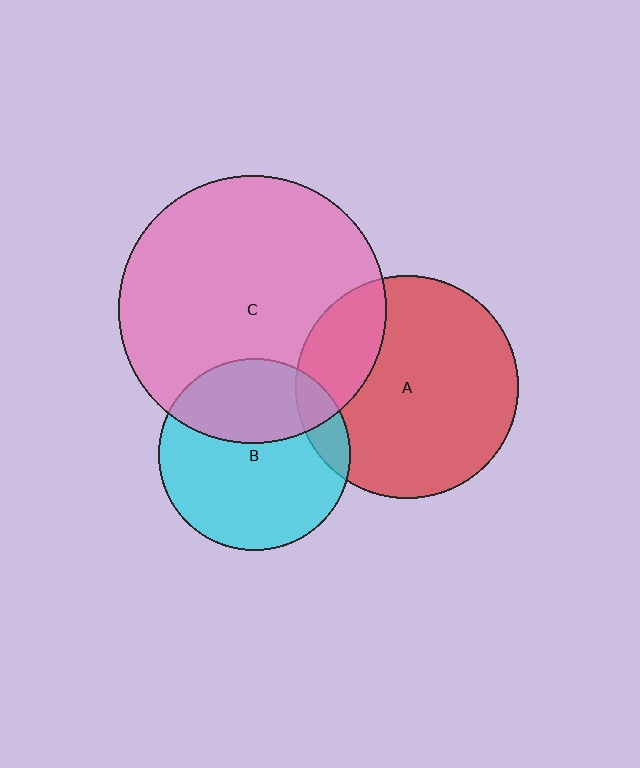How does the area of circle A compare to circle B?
Approximately 1.3 times.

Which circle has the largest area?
Circle C (pink).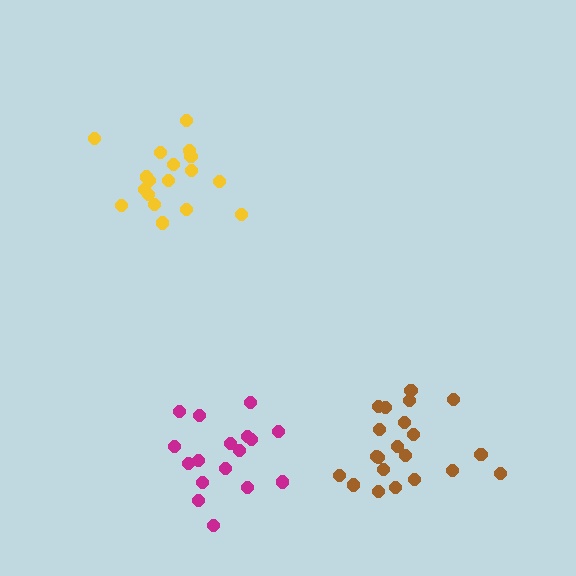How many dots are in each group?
Group 1: 17 dots, Group 2: 18 dots, Group 3: 21 dots (56 total).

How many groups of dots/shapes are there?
There are 3 groups.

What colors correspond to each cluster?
The clusters are colored: magenta, yellow, brown.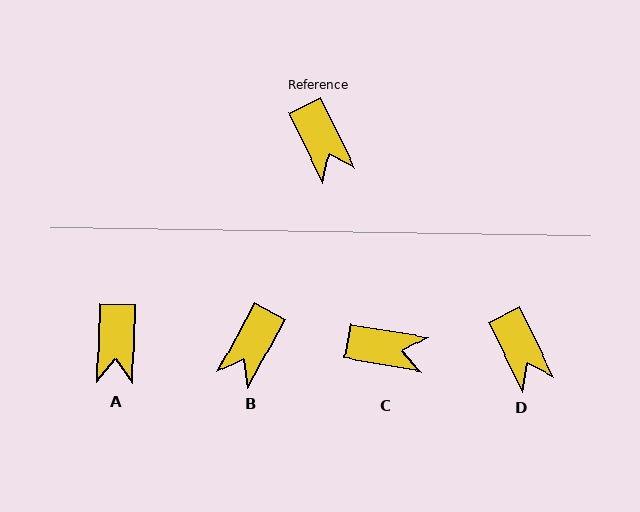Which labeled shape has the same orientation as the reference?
D.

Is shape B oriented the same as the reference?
No, it is off by about 54 degrees.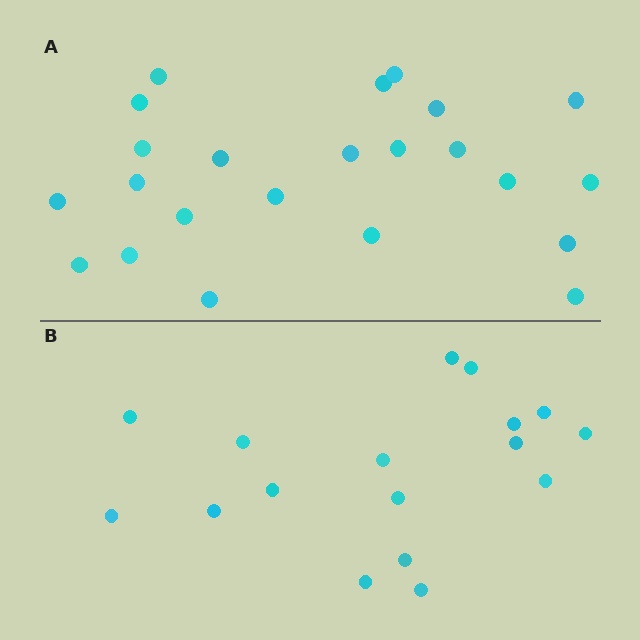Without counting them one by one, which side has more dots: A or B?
Region A (the top region) has more dots.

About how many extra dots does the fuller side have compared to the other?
Region A has about 6 more dots than region B.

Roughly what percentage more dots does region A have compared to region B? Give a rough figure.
About 35% more.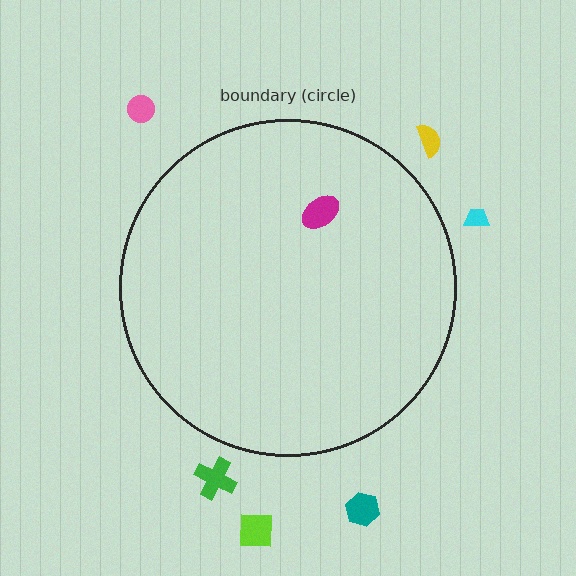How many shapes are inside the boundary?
1 inside, 6 outside.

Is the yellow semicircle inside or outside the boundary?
Outside.